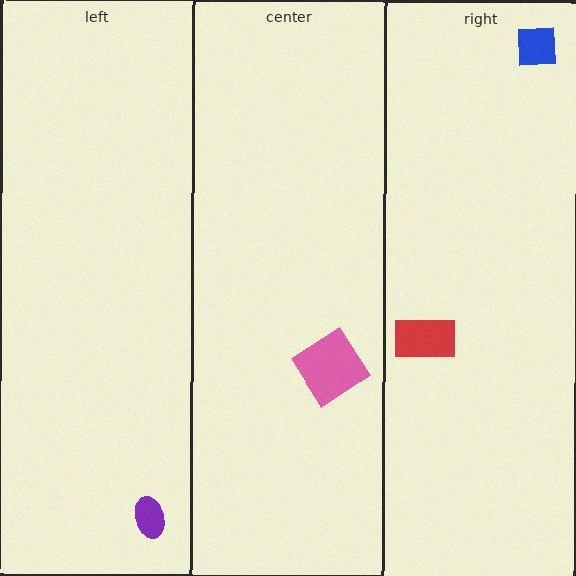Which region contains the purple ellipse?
The left region.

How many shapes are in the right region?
2.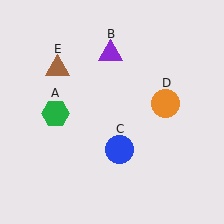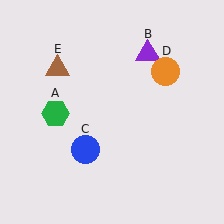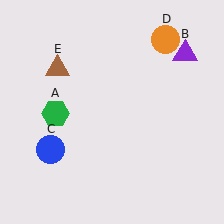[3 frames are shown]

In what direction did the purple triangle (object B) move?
The purple triangle (object B) moved right.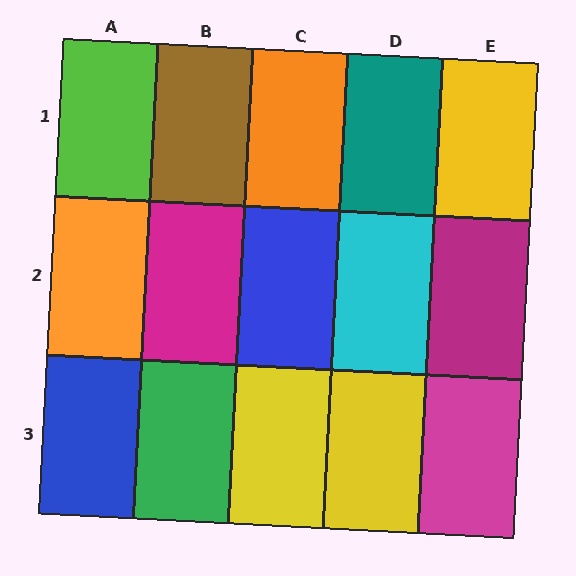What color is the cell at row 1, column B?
Brown.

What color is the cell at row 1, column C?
Orange.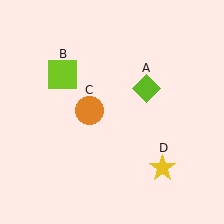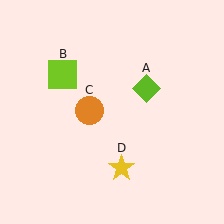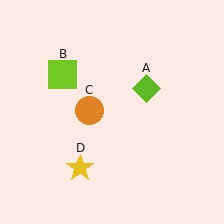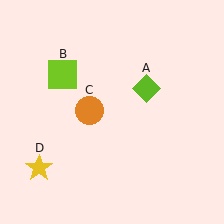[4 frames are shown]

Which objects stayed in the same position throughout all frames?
Lime diamond (object A) and lime square (object B) and orange circle (object C) remained stationary.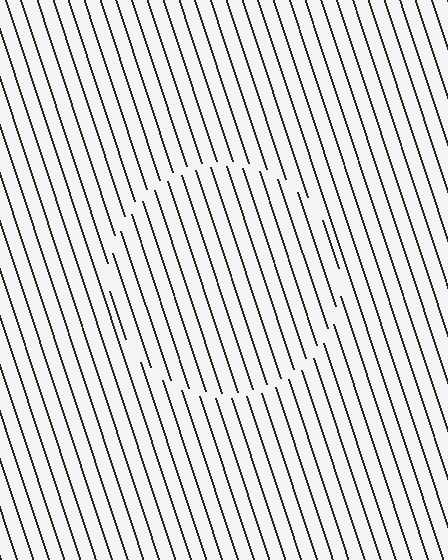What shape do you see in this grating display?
An illusory circle. The interior of the shape contains the same grating, shifted by half a period — the contour is defined by the phase discontinuity where line-ends from the inner and outer gratings abut.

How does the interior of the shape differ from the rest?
The interior of the shape contains the same grating, shifted by half a period — the contour is defined by the phase discontinuity where line-ends from the inner and outer gratings abut.